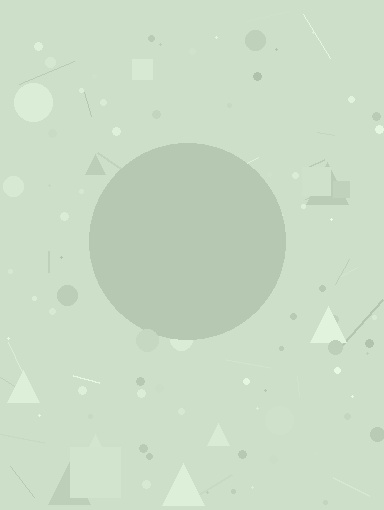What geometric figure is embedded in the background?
A circle is embedded in the background.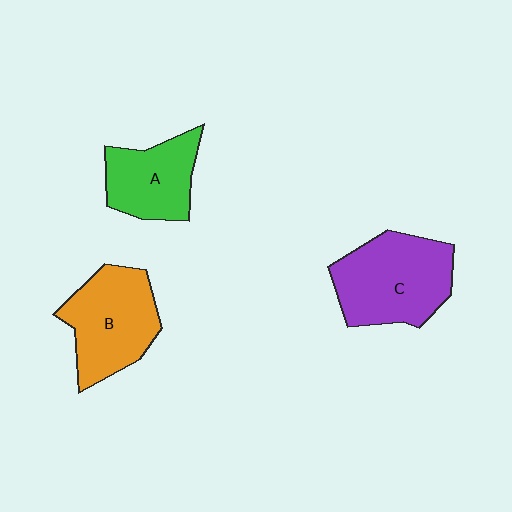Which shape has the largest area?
Shape C (purple).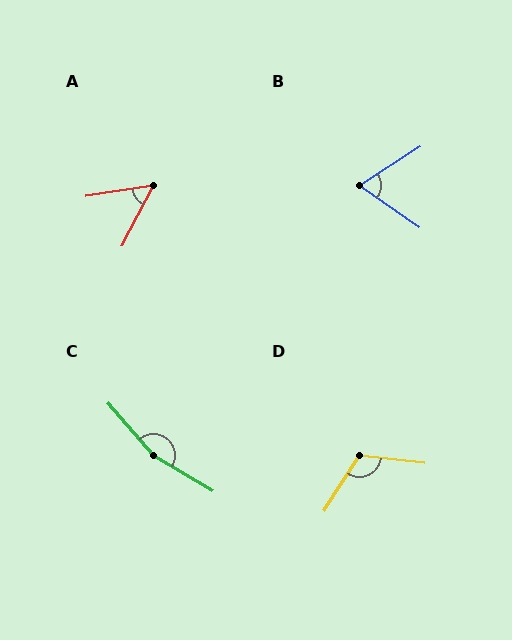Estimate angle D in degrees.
Approximately 117 degrees.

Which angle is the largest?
C, at approximately 162 degrees.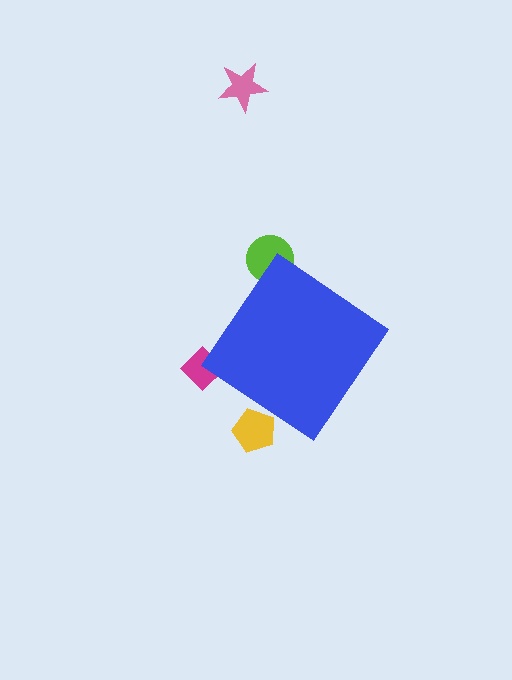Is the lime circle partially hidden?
Yes, the lime circle is partially hidden behind the blue diamond.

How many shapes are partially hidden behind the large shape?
3 shapes are partially hidden.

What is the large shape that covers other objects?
A blue diamond.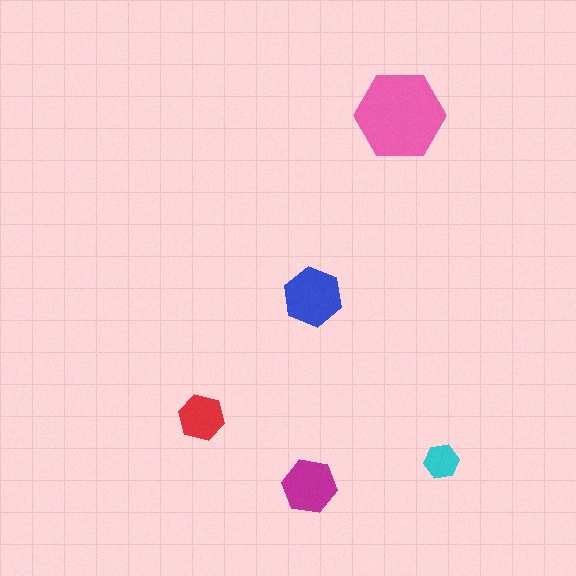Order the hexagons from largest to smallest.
the pink one, the blue one, the magenta one, the red one, the cyan one.